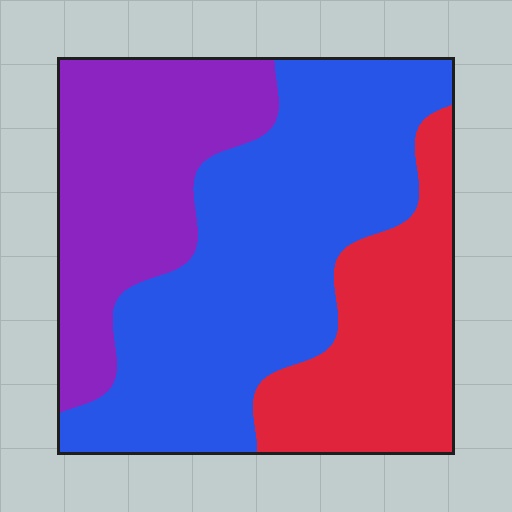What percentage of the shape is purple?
Purple takes up about one quarter (1/4) of the shape.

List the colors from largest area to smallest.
From largest to smallest: blue, purple, red.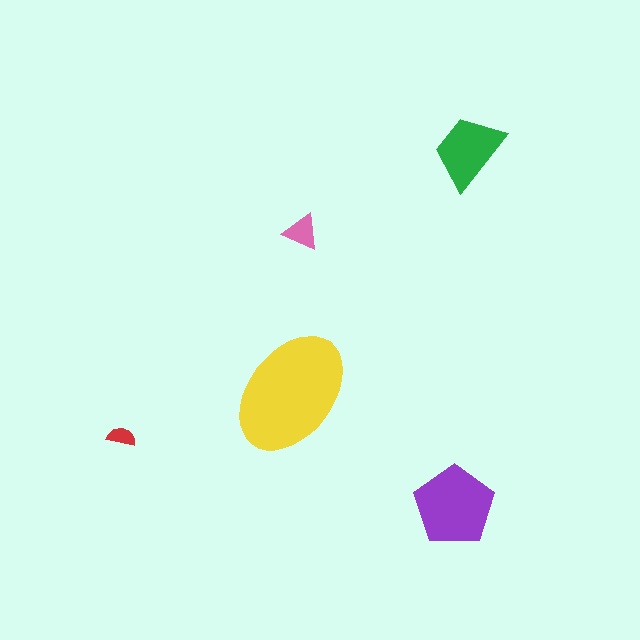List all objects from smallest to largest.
The red semicircle, the pink triangle, the green trapezoid, the purple pentagon, the yellow ellipse.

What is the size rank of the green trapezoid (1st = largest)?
3rd.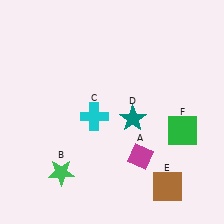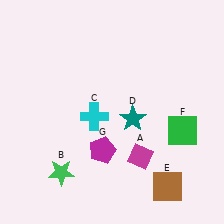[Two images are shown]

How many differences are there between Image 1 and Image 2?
There is 1 difference between the two images.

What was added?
A magenta pentagon (G) was added in Image 2.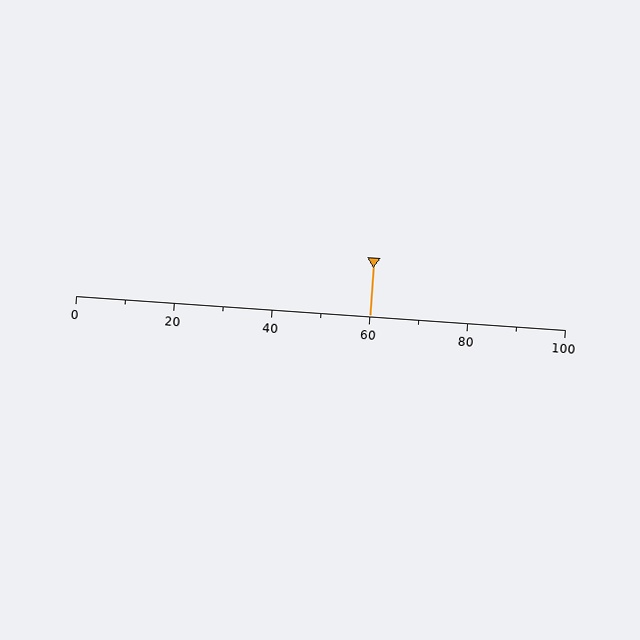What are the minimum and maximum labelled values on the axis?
The axis runs from 0 to 100.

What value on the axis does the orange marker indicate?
The marker indicates approximately 60.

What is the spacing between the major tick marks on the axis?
The major ticks are spaced 20 apart.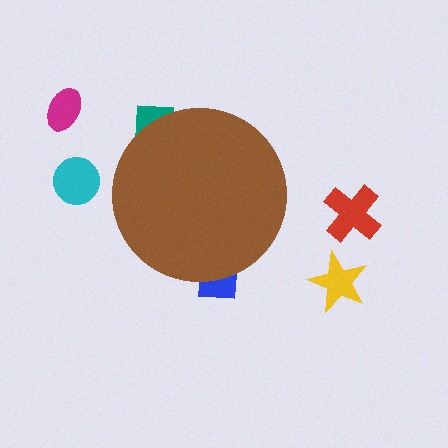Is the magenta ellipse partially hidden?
No, the magenta ellipse is fully visible.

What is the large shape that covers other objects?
A brown circle.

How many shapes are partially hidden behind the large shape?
2 shapes are partially hidden.